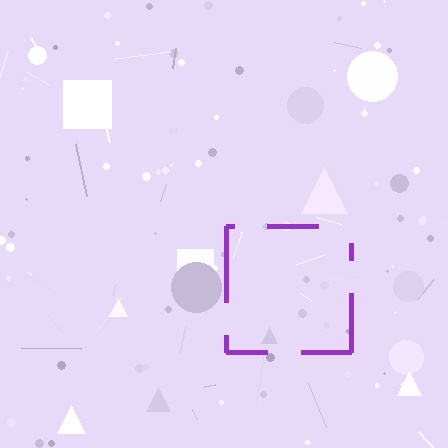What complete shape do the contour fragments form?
The contour fragments form a square.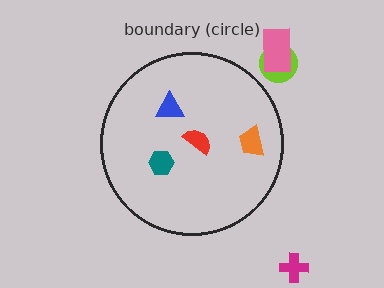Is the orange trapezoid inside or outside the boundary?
Inside.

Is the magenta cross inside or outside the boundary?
Outside.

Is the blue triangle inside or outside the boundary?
Inside.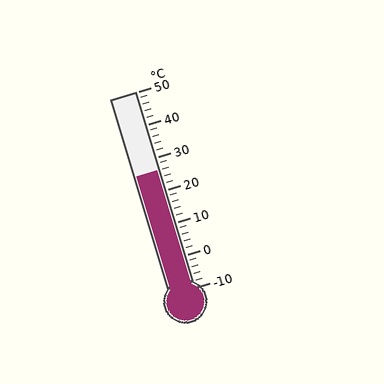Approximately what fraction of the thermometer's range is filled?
The thermometer is filled to approximately 60% of its range.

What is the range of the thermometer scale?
The thermometer scale ranges from -10°C to 50°C.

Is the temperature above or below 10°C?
The temperature is above 10°C.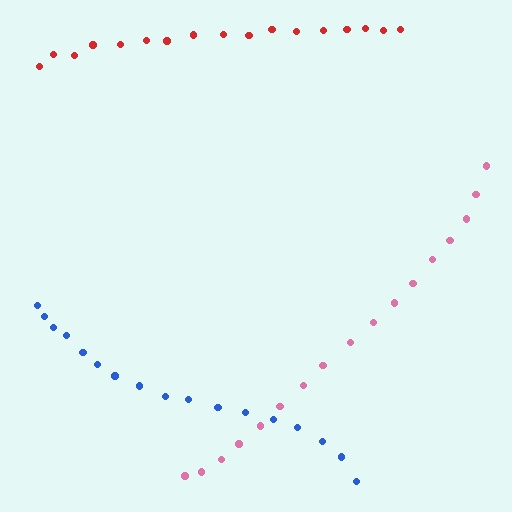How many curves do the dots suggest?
There are 3 distinct paths.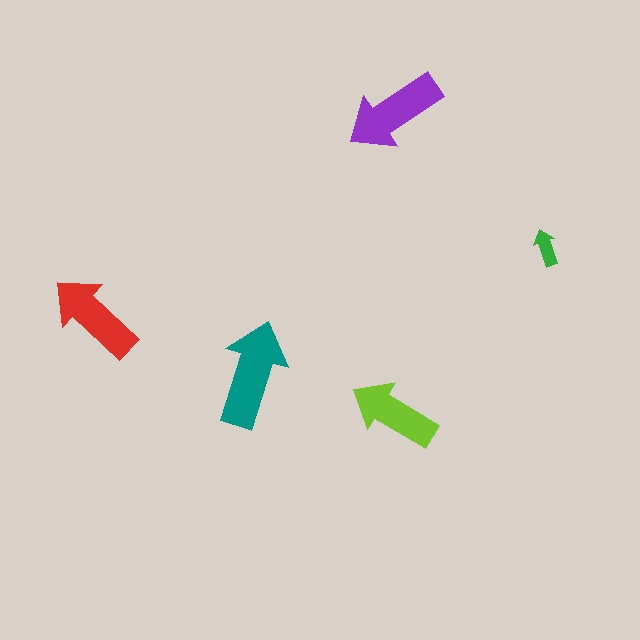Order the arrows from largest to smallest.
the teal one, the purple one, the red one, the lime one, the green one.